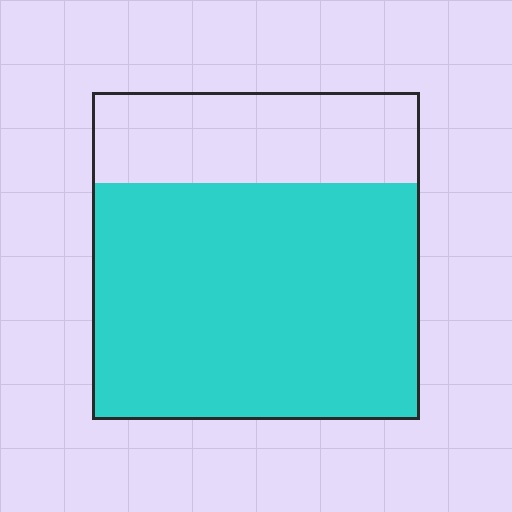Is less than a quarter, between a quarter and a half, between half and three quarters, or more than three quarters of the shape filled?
Between half and three quarters.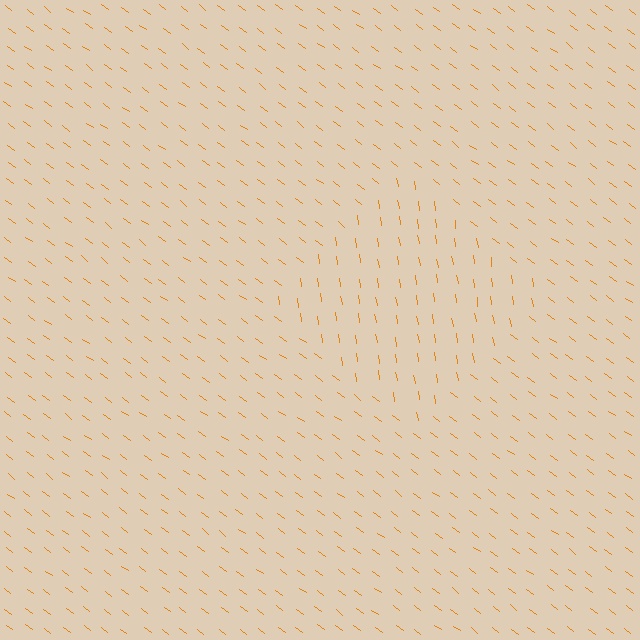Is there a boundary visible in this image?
Yes, there is a texture boundary formed by a change in line orientation.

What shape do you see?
I see a diamond.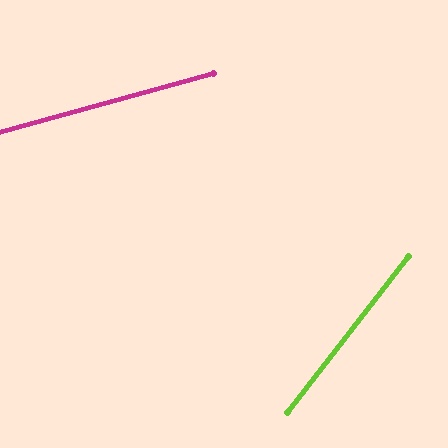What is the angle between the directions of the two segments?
Approximately 37 degrees.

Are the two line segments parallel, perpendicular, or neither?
Neither parallel nor perpendicular — they differ by about 37°.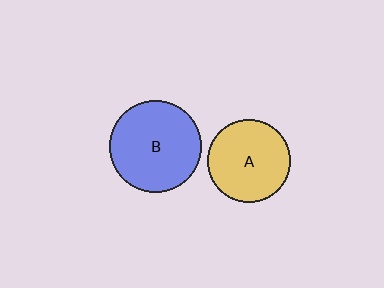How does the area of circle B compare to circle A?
Approximately 1.2 times.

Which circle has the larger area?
Circle B (blue).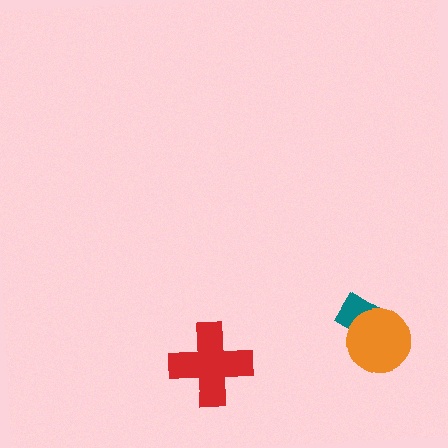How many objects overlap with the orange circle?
1 object overlaps with the orange circle.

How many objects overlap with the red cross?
0 objects overlap with the red cross.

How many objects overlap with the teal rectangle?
1 object overlaps with the teal rectangle.